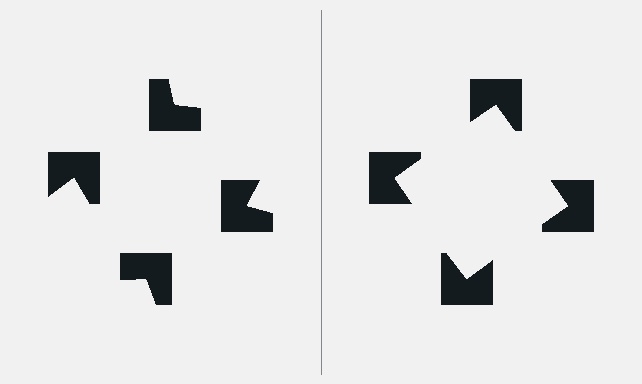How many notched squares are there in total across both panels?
8 — 4 on each side.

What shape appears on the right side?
An illusory square.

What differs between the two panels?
The notched squares are positioned identically on both sides; only the wedge orientations differ. On the right they align to a square; on the left they are misaligned.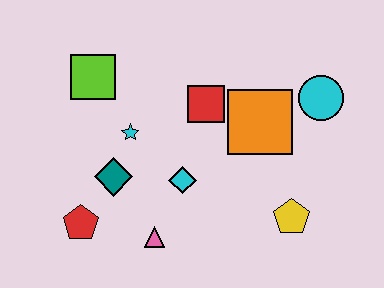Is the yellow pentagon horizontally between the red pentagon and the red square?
No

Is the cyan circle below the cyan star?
No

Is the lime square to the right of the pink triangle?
No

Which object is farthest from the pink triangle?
The cyan circle is farthest from the pink triangle.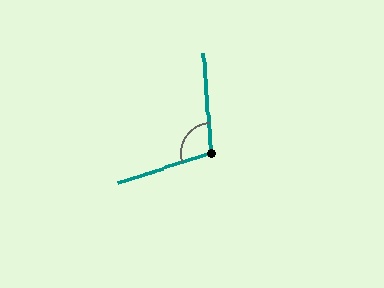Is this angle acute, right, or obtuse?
It is obtuse.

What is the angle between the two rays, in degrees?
Approximately 103 degrees.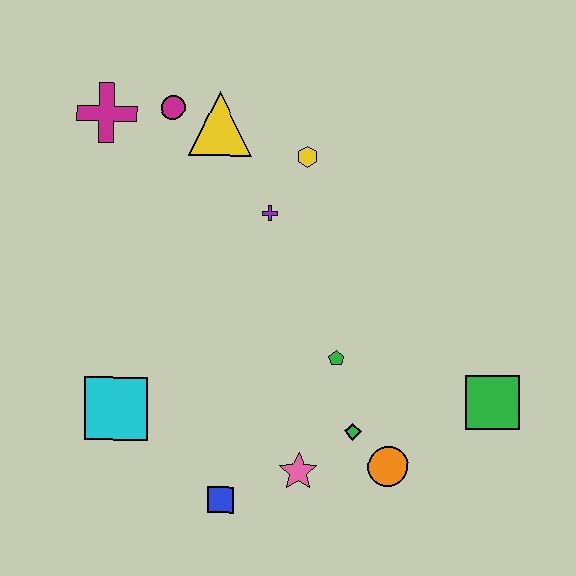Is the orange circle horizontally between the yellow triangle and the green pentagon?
No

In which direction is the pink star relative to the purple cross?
The pink star is below the purple cross.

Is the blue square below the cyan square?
Yes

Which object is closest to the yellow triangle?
The magenta circle is closest to the yellow triangle.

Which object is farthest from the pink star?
The magenta cross is farthest from the pink star.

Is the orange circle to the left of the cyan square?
No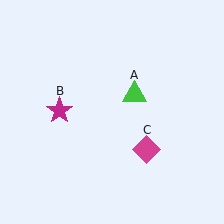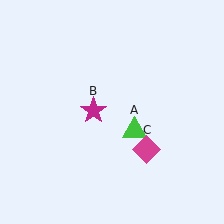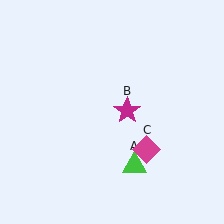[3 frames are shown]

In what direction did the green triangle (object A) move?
The green triangle (object A) moved down.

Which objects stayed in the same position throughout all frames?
Magenta diamond (object C) remained stationary.